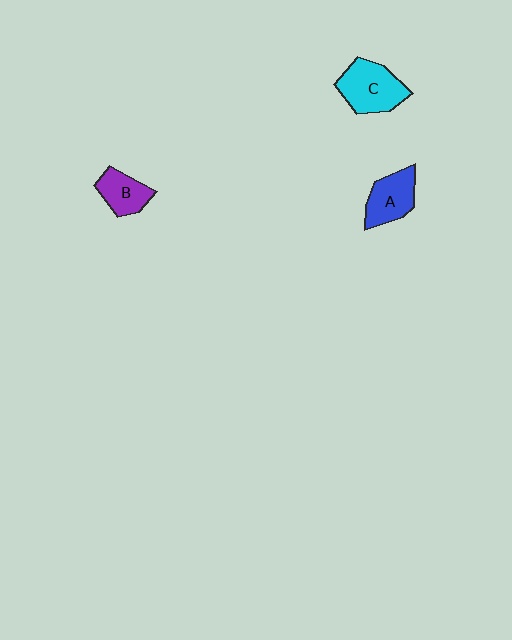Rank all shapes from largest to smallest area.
From largest to smallest: C (cyan), A (blue), B (purple).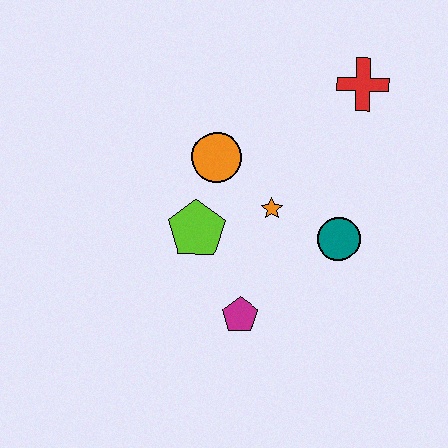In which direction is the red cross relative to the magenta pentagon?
The red cross is above the magenta pentagon.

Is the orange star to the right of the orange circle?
Yes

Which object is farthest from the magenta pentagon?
The red cross is farthest from the magenta pentagon.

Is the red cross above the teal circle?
Yes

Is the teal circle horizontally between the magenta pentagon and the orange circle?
No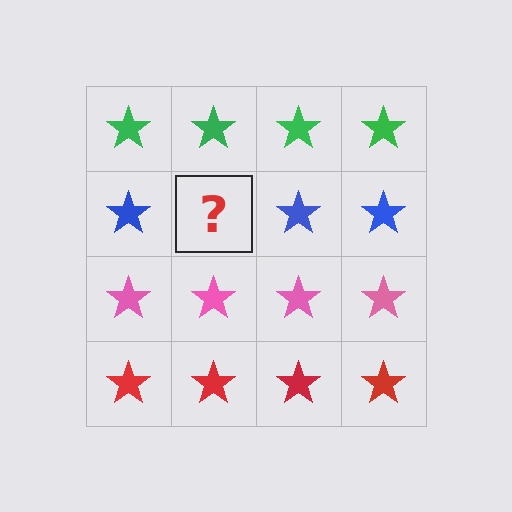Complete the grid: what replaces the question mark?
The question mark should be replaced with a blue star.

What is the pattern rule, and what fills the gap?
The rule is that each row has a consistent color. The gap should be filled with a blue star.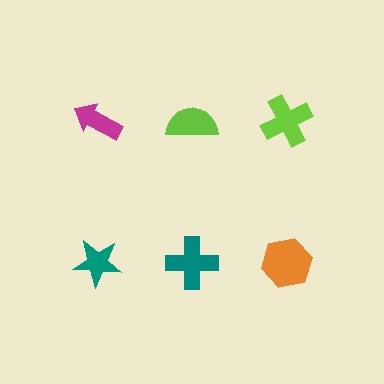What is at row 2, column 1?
A teal star.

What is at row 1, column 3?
A lime cross.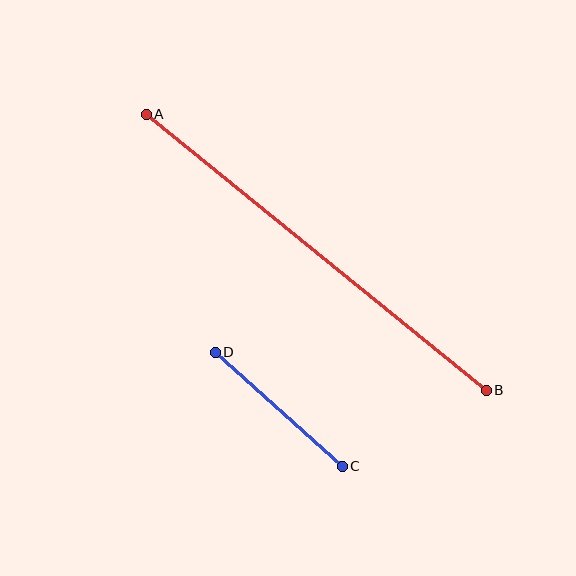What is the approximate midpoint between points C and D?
The midpoint is at approximately (279, 409) pixels.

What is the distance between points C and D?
The distance is approximately 171 pixels.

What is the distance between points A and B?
The distance is approximately 438 pixels.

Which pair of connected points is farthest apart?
Points A and B are farthest apart.